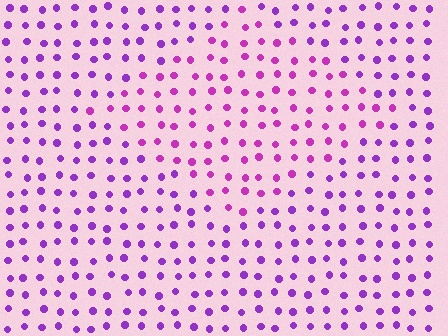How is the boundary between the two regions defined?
The boundary is defined purely by a slight shift in hue (about 26 degrees). Spacing, size, and orientation are identical on both sides.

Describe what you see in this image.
The image is filled with small purple elements in a uniform arrangement. A diamond-shaped region is visible where the elements are tinted to a slightly different hue, forming a subtle color boundary.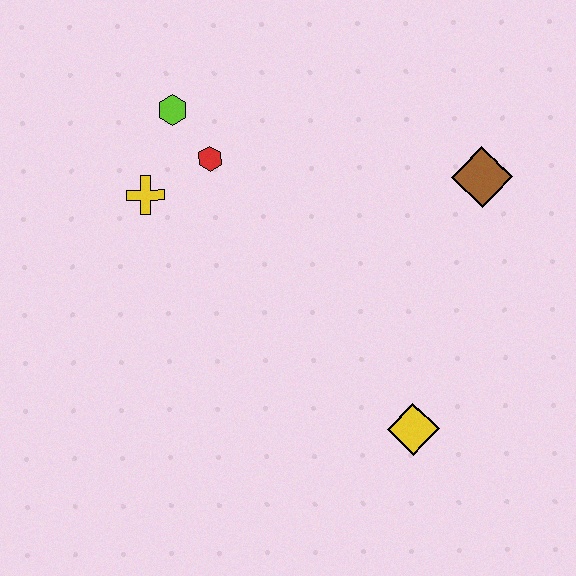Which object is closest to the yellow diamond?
The brown diamond is closest to the yellow diamond.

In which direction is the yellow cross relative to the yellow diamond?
The yellow cross is to the left of the yellow diamond.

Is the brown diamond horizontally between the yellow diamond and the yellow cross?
No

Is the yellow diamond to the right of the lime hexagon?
Yes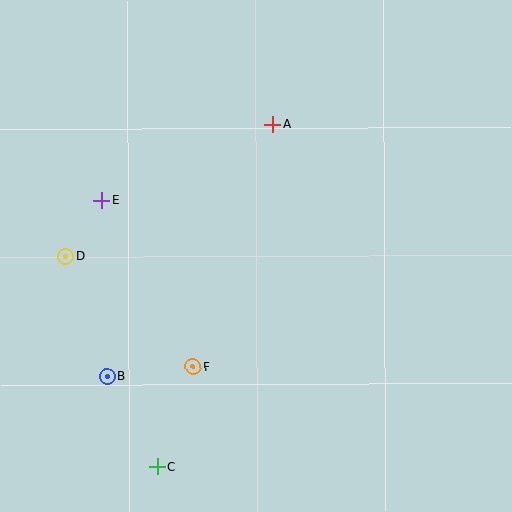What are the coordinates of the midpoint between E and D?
The midpoint between E and D is at (83, 228).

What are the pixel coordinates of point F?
Point F is at (193, 367).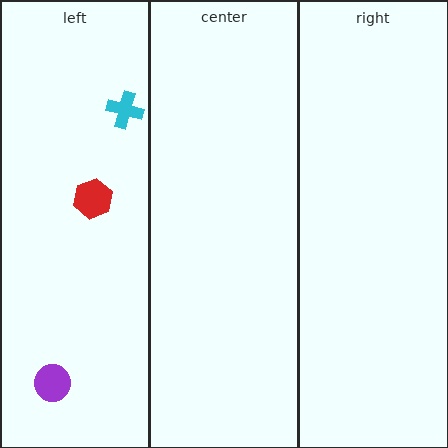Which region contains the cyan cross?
The left region.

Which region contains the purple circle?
The left region.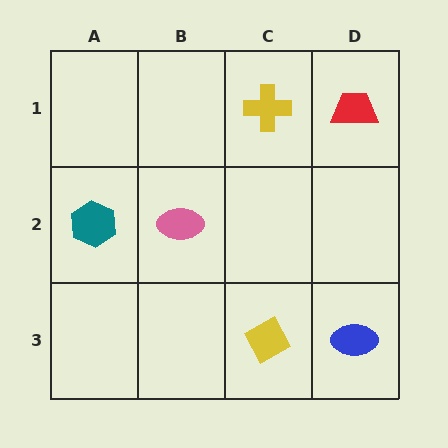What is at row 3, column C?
A yellow diamond.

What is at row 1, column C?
A yellow cross.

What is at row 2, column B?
A pink ellipse.